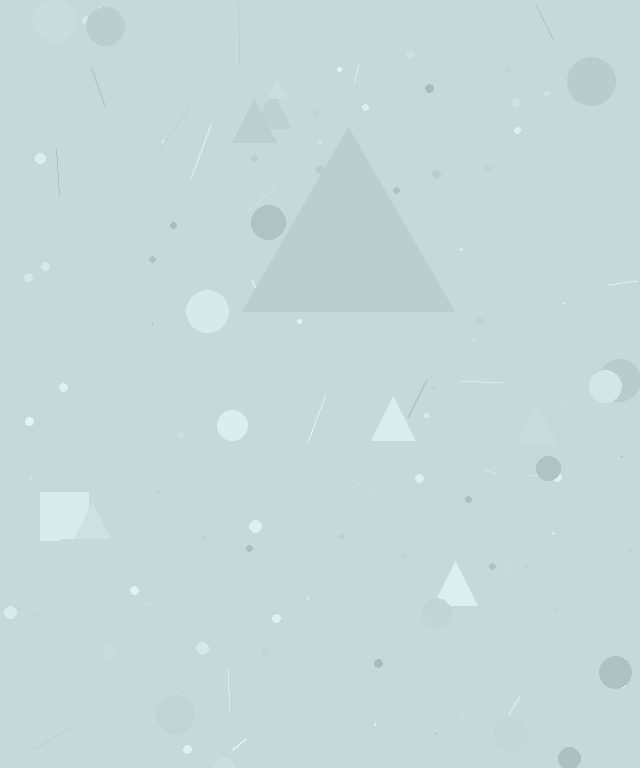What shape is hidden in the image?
A triangle is hidden in the image.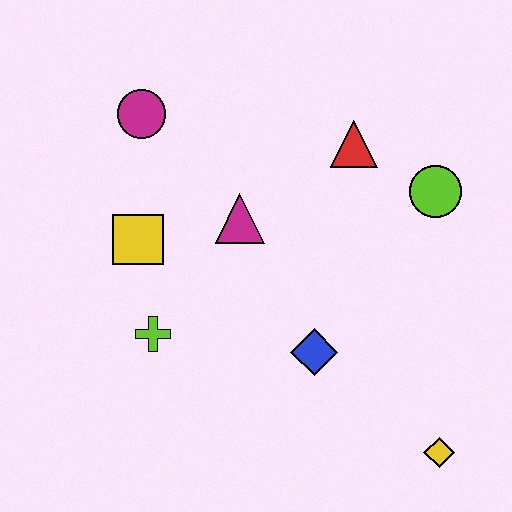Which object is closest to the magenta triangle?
The yellow square is closest to the magenta triangle.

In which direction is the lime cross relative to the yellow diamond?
The lime cross is to the left of the yellow diamond.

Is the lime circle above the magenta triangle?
Yes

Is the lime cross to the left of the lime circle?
Yes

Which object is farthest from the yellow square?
The yellow diamond is farthest from the yellow square.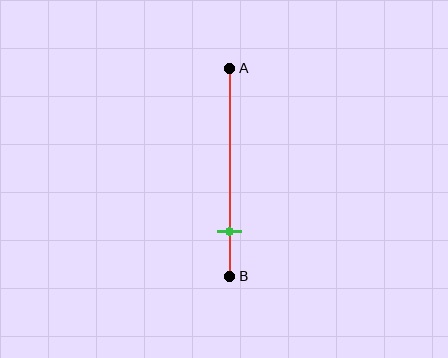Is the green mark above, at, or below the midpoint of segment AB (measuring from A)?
The green mark is below the midpoint of segment AB.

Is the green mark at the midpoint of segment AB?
No, the mark is at about 80% from A, not at the 50% midpoint.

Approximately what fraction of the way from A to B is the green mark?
The green mark is approximately 80% of the way from A to B.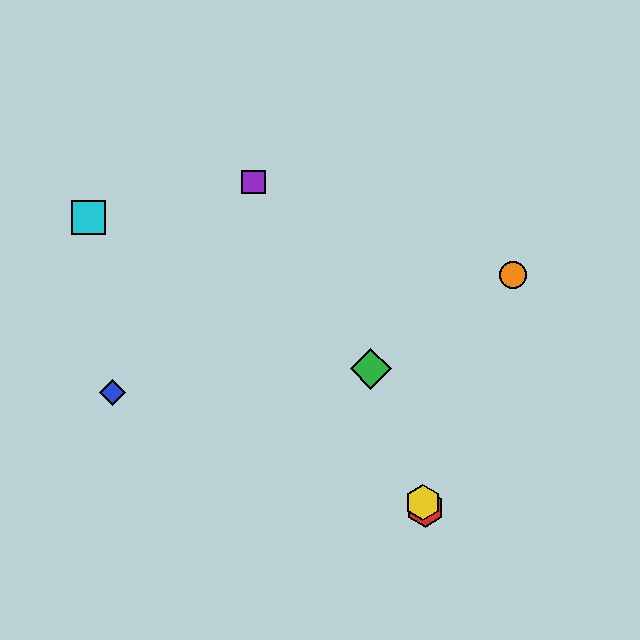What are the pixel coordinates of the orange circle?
The orange circle is at (513, 275).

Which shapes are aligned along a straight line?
The red hexagon, the green diamond, the yellow hexagon are aligned along a straight line.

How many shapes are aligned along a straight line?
3 shapes (the red hexagon, the green diamond, the yellow hexagon) are aligned along a straight line.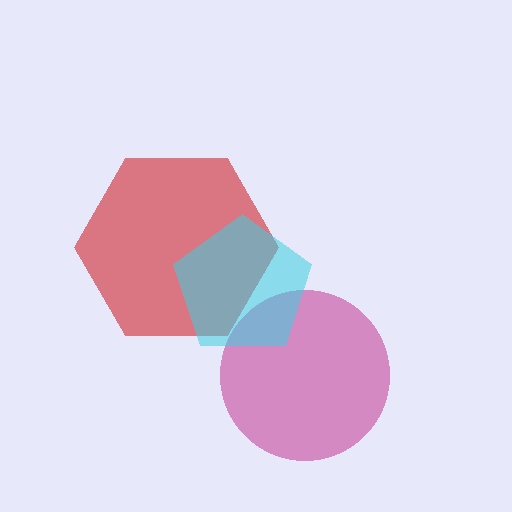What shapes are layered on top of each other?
The layered shapes are: a red hexagon, a magenta circle, a cyan pentagon.